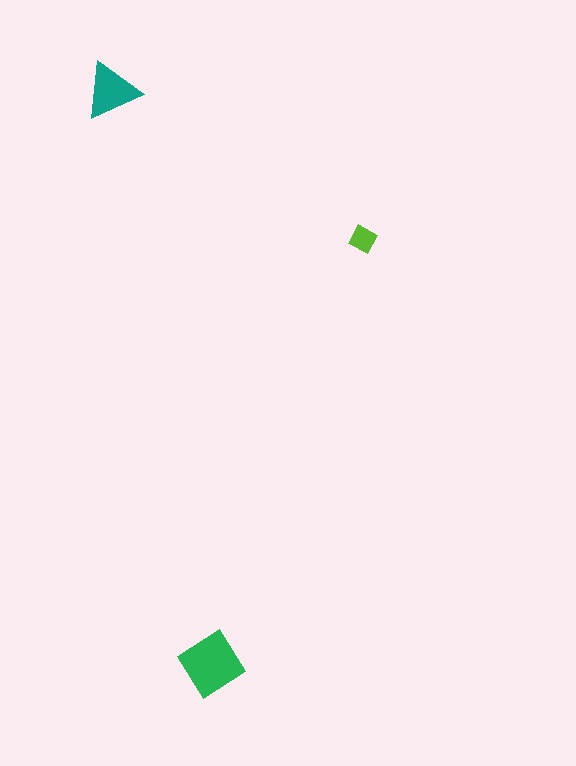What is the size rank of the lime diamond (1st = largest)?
3rd.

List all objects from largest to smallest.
The green diamond, the teal triangle, the lime diamond.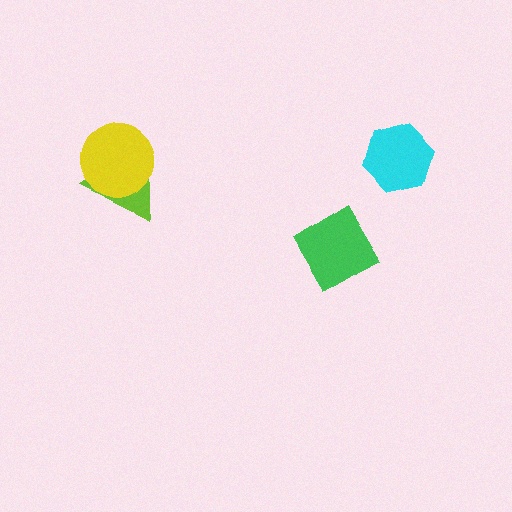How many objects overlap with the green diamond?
0 objects overlap with the green diamond.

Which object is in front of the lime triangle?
The yellow circle is in front of the lime triangle.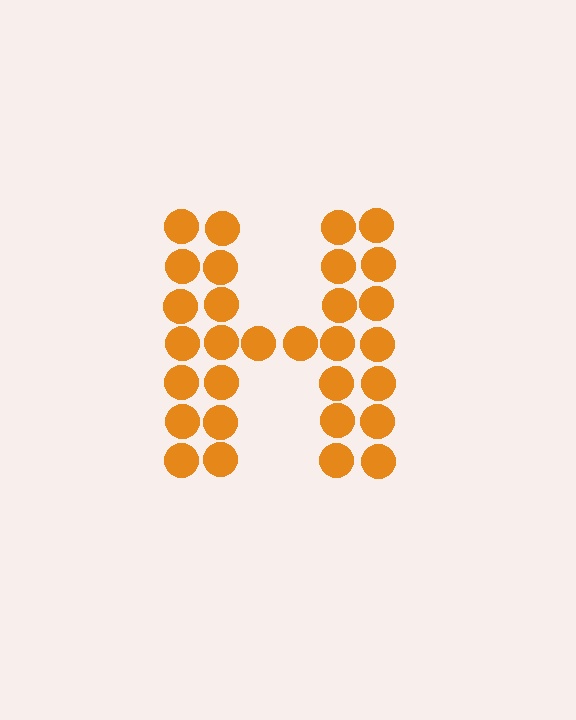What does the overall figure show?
The overall figure shows the letter H.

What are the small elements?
The small elements are circles.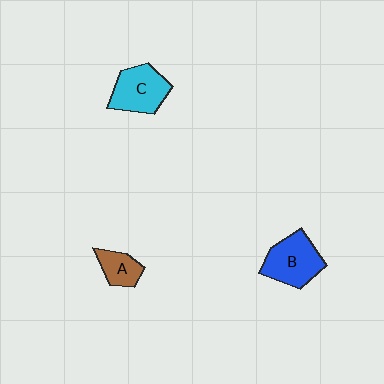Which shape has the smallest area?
Shape A (brown).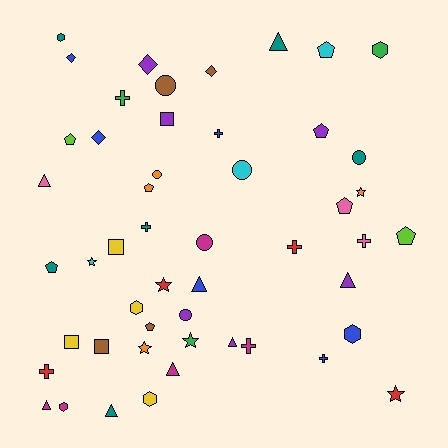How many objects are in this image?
There are 50 objects.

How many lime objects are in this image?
There are 2 lime objects.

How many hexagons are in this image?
There are 6 hexagons.